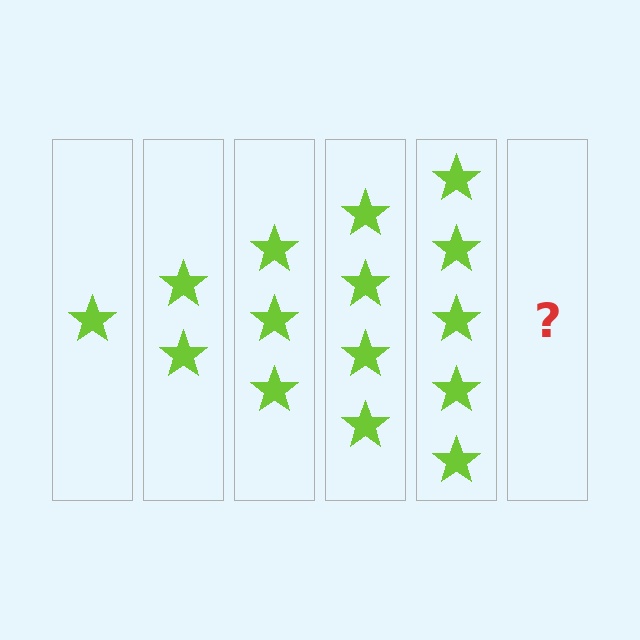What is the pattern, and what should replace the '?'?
The pattern is that each step adds one more star. The '?' should be 6 stars.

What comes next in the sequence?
The next element should be 6 stars.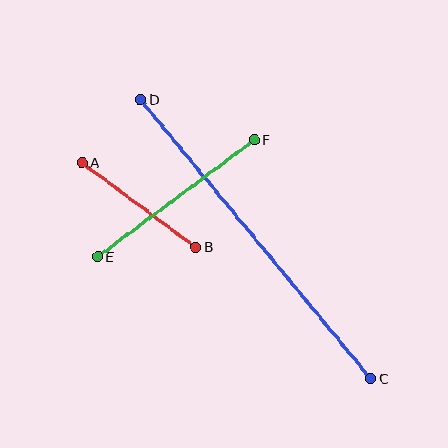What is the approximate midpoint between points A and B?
The midpoint is at approximately (139, 205) pixels.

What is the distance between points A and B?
The distance is approximately 142 pixels.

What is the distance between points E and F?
The distance is approximately 195 pixels.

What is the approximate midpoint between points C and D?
The midpoint is at approximately (256, 239) pixels.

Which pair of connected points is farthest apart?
Points C and D are farthest apart.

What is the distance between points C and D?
The distance is approximately 362 pixels.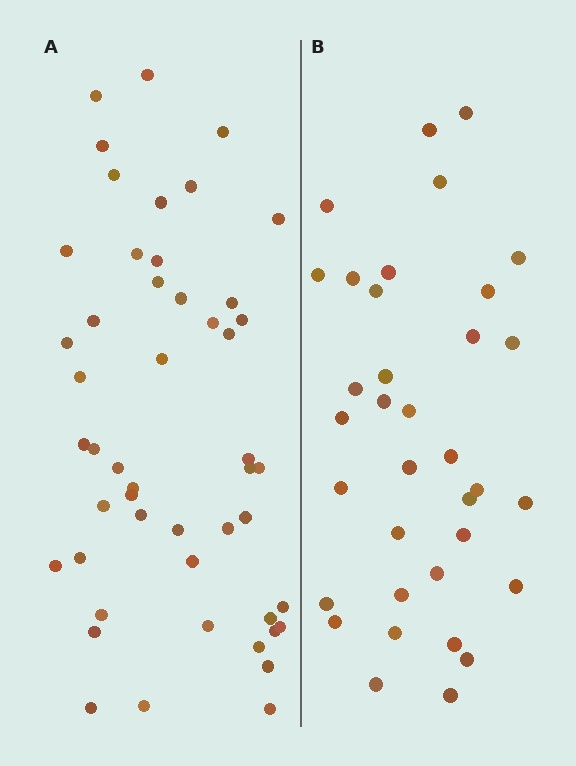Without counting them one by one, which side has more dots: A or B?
Region A (the left region) has more dots.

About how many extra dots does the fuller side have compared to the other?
Region A has approximately 15 more dots than region B.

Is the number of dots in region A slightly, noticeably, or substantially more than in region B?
Region A has noticeably more, but not dramatically so. The ratio is roughly 1.4 to 1.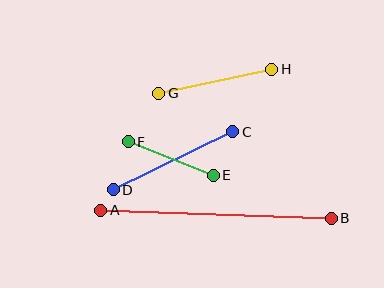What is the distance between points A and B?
The distance is approximately 231 pixels.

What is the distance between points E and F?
The distance is approximately 91 pixels.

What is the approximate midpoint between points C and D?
The midpoint is at approximately (173, 161) pixels.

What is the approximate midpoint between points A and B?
The midpoint is at approximately (216, 214) pixels.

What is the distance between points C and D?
The distance is approximately 133 pixels.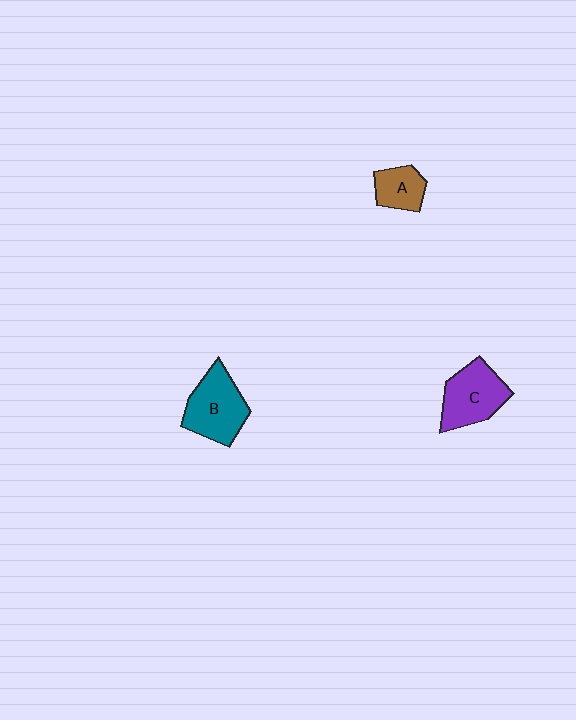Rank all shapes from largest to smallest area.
From largest to smallest: B (teal), C (purple), A (brown).